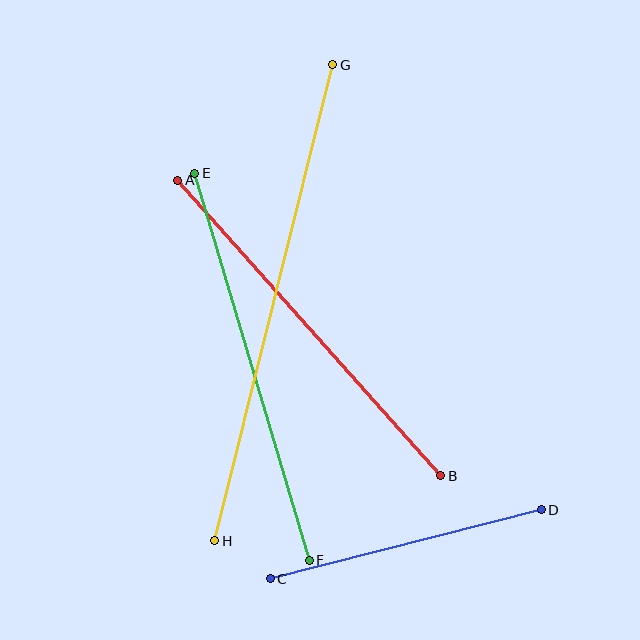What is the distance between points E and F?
The distance is approximately 404 pixels.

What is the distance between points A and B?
The distance is approximately 396 pixels.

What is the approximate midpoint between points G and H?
The midpoint is at approximately (274, 303) pixels.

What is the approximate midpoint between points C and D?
The midpoint is at approximately (406, 544) pixels.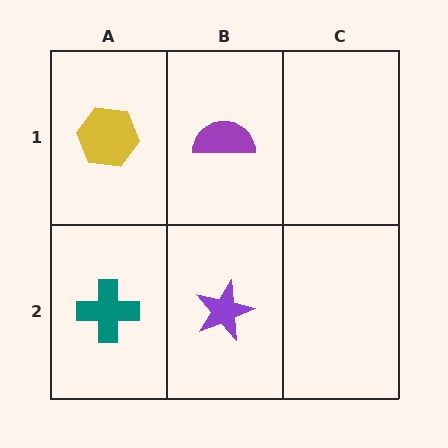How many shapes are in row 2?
2 shapes.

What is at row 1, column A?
A yellow hexagon.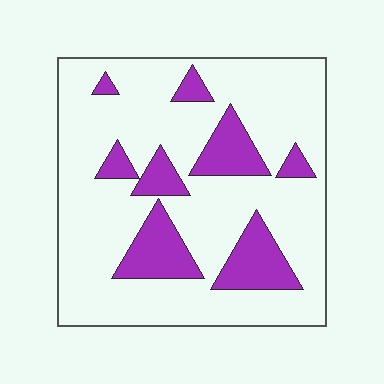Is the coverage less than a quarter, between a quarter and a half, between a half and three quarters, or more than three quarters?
Less than a quarter.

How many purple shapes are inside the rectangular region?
8.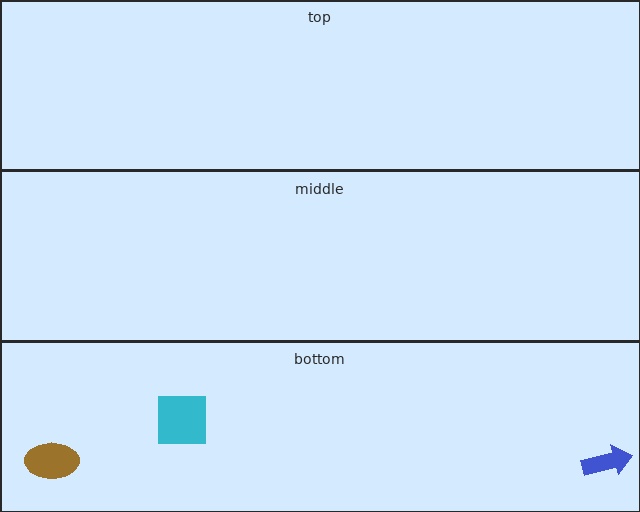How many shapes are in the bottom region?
3.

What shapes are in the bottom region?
The blue arrow, the cyan square, the brown ellipse.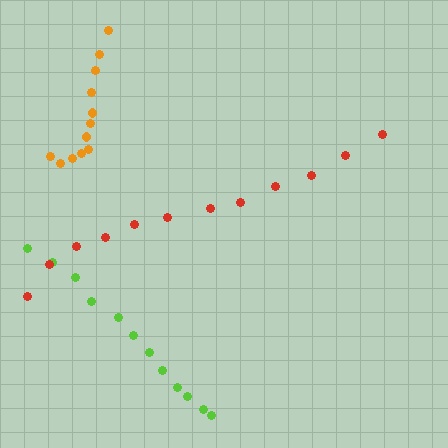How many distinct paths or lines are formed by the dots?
There are 3 distinct paths.